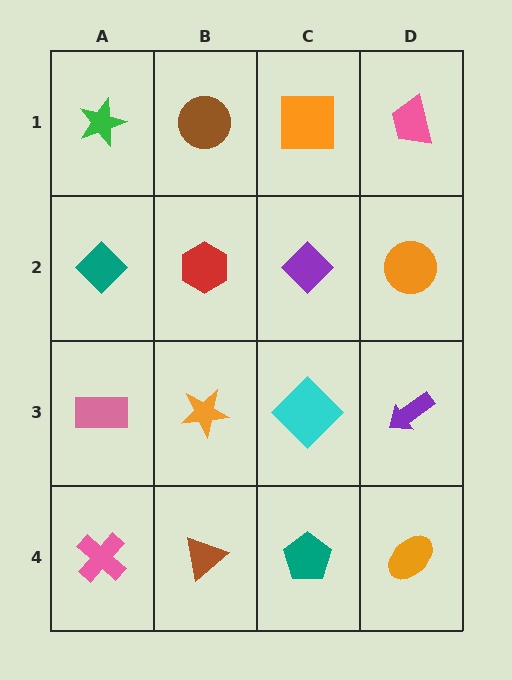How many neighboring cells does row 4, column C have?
3.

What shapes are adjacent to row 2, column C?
An orange square (row 1, column C), a cyan diamond (row 3, column C), a red hexagon (row 2, column B), an orange circle (row 2, column D).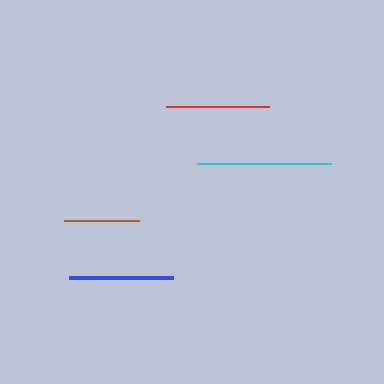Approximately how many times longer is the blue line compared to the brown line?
The blue line is approximately 1.4 times the length of the brown line.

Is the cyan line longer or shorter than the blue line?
The cyan line is longer than the blue line.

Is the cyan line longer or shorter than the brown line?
The cyan line is longer than the brown line.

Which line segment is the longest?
The cyan line is the longest at approximately 134 pixels.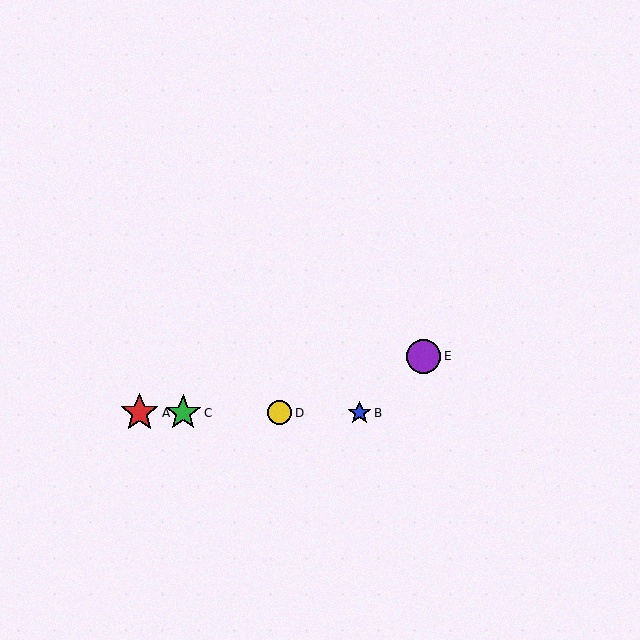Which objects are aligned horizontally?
Objects A, B, C, D are aligned horizontally.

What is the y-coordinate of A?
Object A is at y≈413.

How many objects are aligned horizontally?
4 objects (A, B, C, D) are aligned horizontally.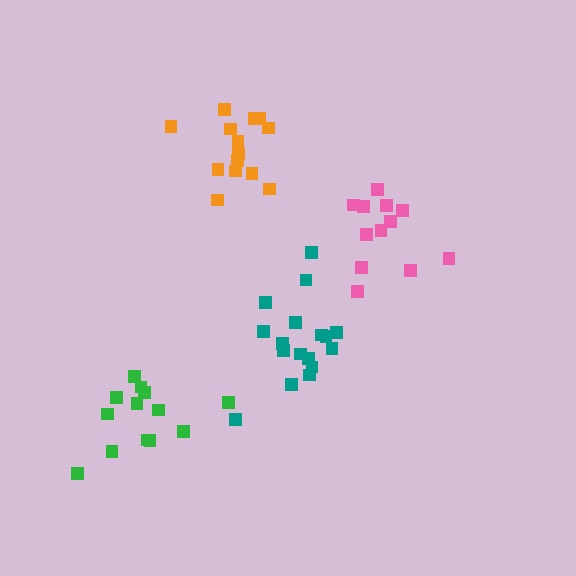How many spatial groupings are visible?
There are 4 spatial groupings.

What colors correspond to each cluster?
The clusters are colored: green, pink, teal, orange.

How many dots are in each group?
Group 1: 13 dots, Group 2: 12 dots, Group 3: 17 dots, Group 4: 14 dots (56 total).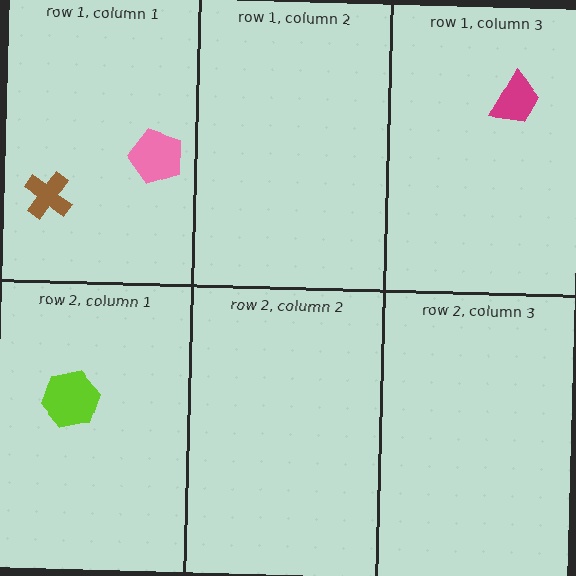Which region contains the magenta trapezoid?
The row 1, column 3 region.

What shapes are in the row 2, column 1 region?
The lime hexagon.